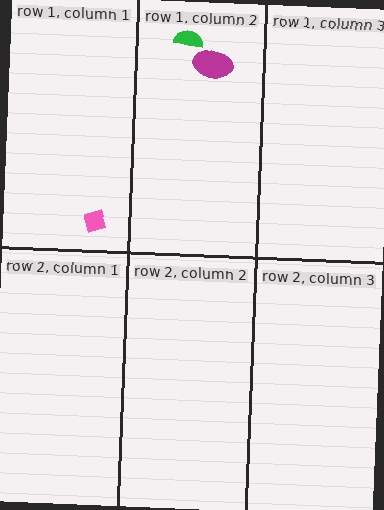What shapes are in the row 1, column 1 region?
The pink diamond.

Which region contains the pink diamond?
The row 1, column 1 region.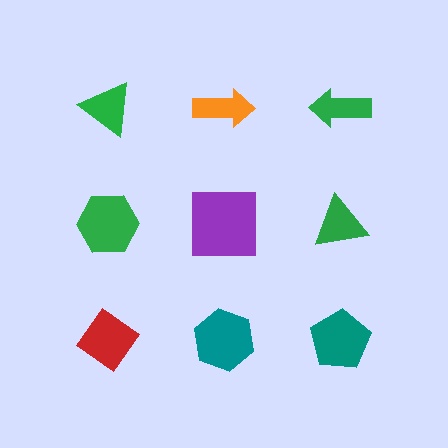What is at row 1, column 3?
A green arrow.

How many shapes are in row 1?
3 shapes.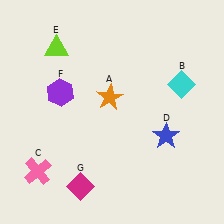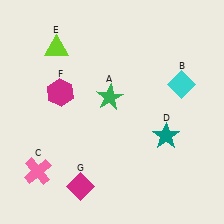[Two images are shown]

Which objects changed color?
A changed from orange to green. D changed from blue to teal. F changed from purple to magenta.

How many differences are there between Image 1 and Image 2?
There are 3 differences between the two images.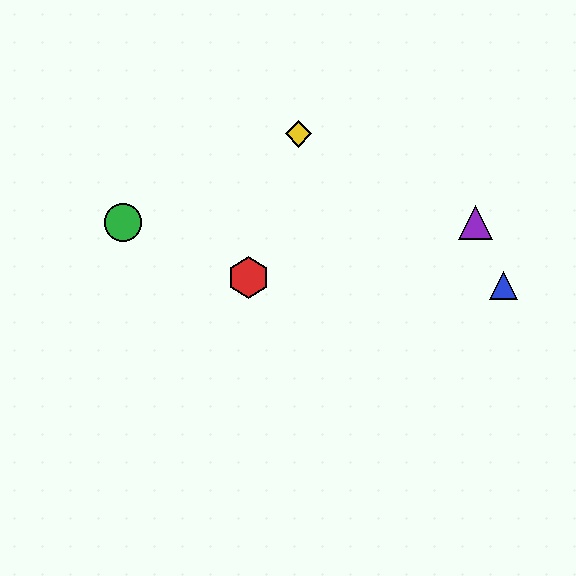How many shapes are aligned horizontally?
2 shapes (the green circle, the purple triangle) are aligned horizontally.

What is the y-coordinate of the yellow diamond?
The yellow diamond is at y≈134.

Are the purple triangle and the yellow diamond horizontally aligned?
No, the purple triangle is at y≈223 and the yellow diamond is at y≈134.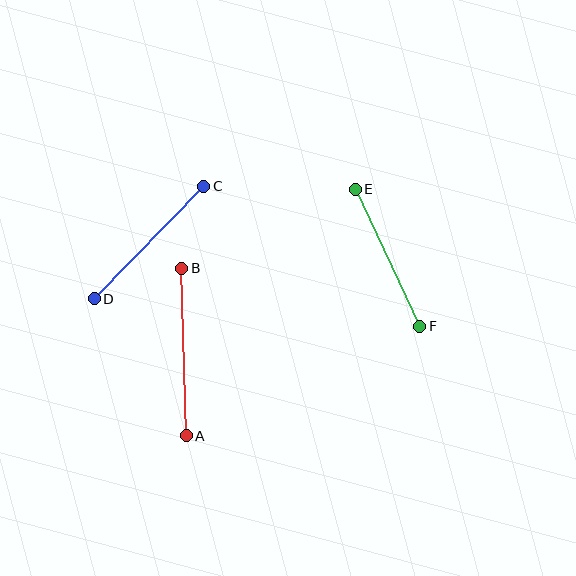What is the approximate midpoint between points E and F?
The midpoint is at approximately (388, 258) pixels.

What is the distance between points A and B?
The distance is approximately 167 pixels.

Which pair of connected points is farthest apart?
Points A and B are farthest apart.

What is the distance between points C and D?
The distance is approximately 157 pixels.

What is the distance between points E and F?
The distance is approximately 152 pixels.